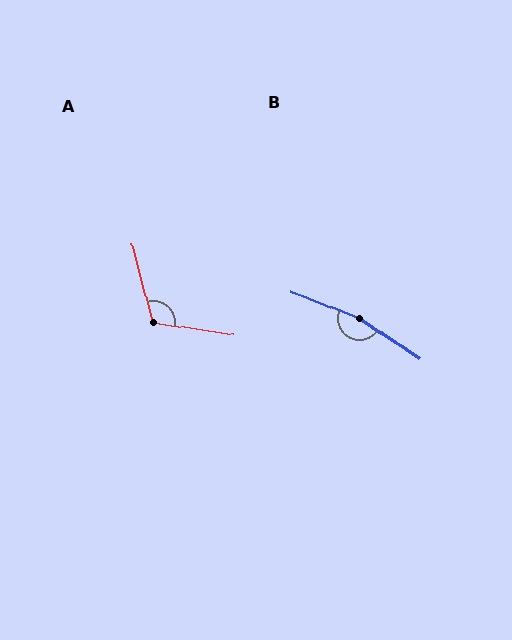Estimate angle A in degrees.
Approximately 114 degrees.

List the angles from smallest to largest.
A (114°), B (167°).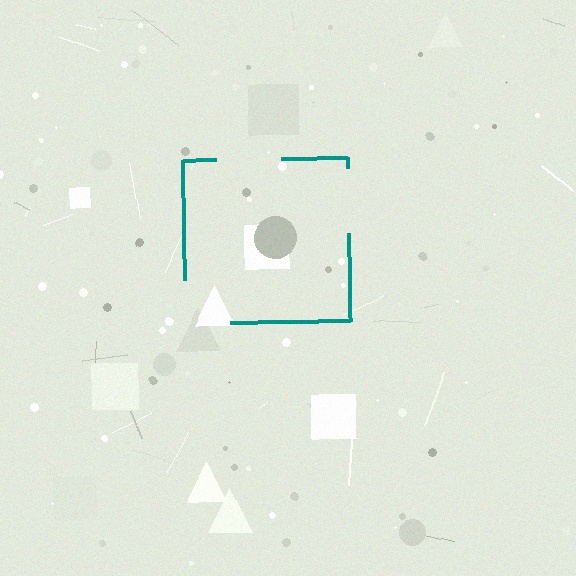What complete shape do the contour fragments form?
The contour fragments form a square.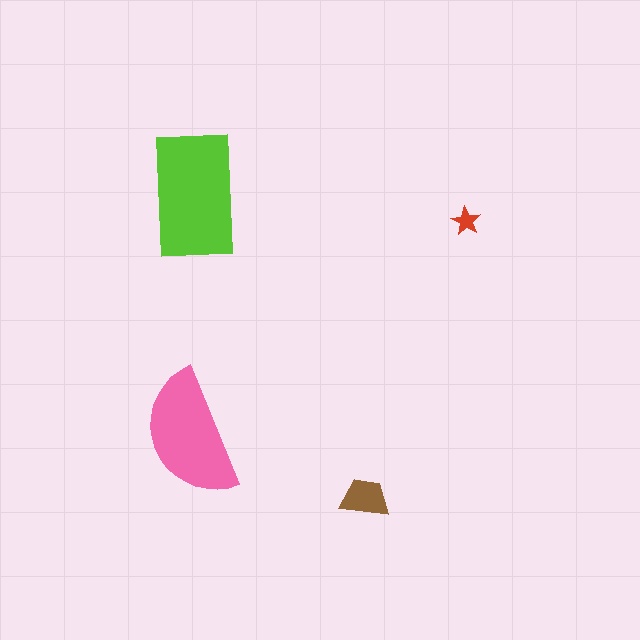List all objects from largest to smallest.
The lime rectangle, the pink semicircle, the brown trapezoid, the red star.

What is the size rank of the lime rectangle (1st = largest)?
1st.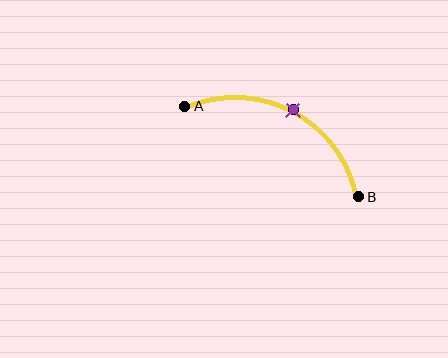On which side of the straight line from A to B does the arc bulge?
The arc bulges above the straight line connecting A and B.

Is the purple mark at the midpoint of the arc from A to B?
Yes. The purple mark lies on the arc at equal arc-length from both A and B — it is the arc midpoint.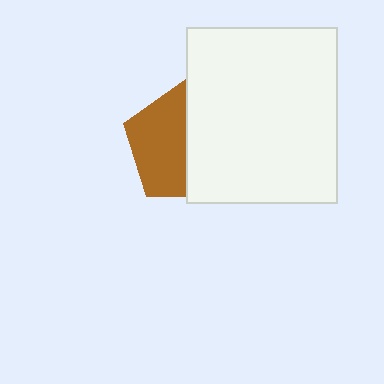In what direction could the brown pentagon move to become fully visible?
The brown pentagon could move left. That would shift it out from behind the white rectangle entirely.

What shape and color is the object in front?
The object in front is a white rectangle.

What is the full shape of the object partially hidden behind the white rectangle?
The partially hidden object is a brown pentagon.